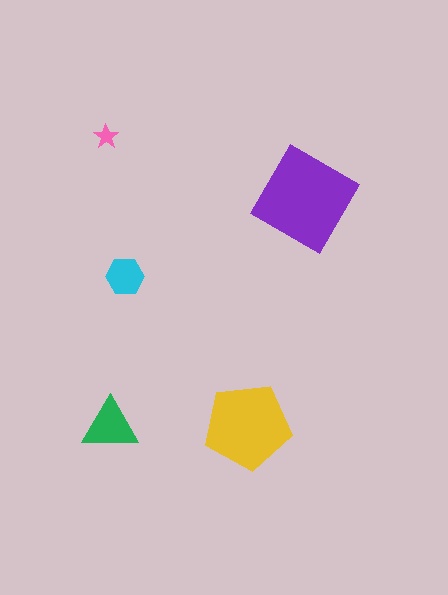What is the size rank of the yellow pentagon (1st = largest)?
2nd.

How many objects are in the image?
There are 5 objects in the image.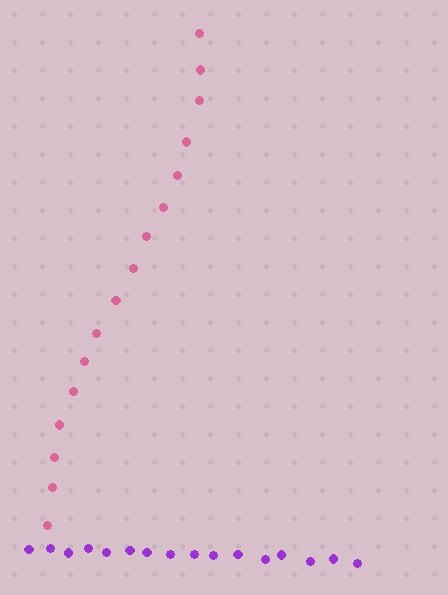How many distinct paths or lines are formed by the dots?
There are 2 distinct paths.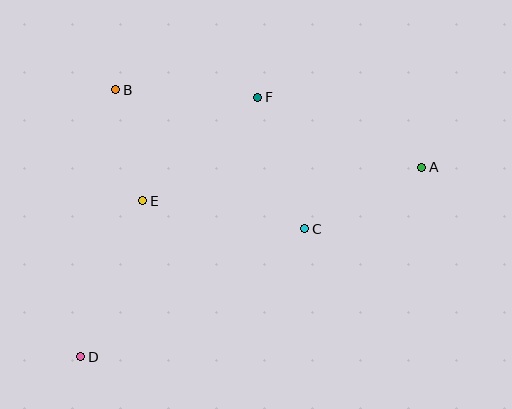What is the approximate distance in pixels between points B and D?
The distance between B and D is approximately 270 pixels.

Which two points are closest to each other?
Points B and E are closest to each other.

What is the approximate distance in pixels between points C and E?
The distance between C and E is approximately 164 pixels.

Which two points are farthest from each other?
Points A and D are farthest from each other.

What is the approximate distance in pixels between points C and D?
The distance between C and D is approximately 258 pixels.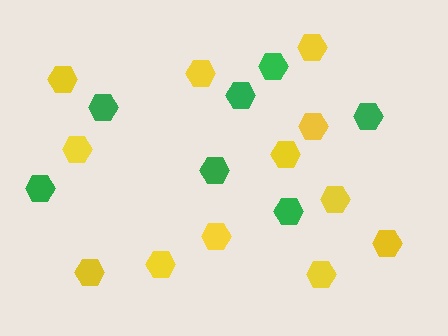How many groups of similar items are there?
There are 2 groups: one group of green hexagons (7) and one group of yellow hexagons (12).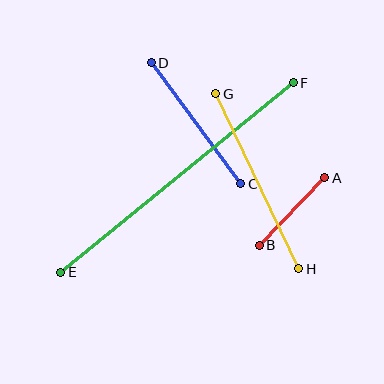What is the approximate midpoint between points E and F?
The midpoint is at approximately (177, 177) pixels.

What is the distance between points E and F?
The distance is approximately 300 pixels.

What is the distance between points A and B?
The distance is approximately 94 pixels.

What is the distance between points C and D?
The distance is approximately 151 pixels.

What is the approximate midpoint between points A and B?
The midpoint is at approximately (292, 211) pixels.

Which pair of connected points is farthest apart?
Points E and F are farthest apart.